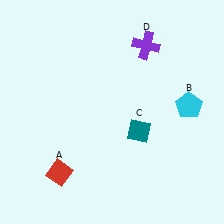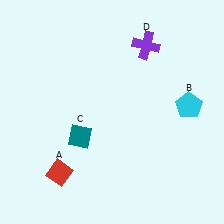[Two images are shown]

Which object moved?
The teal diamond (C) moved left.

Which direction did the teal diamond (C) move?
The teal diamond (C) moved left.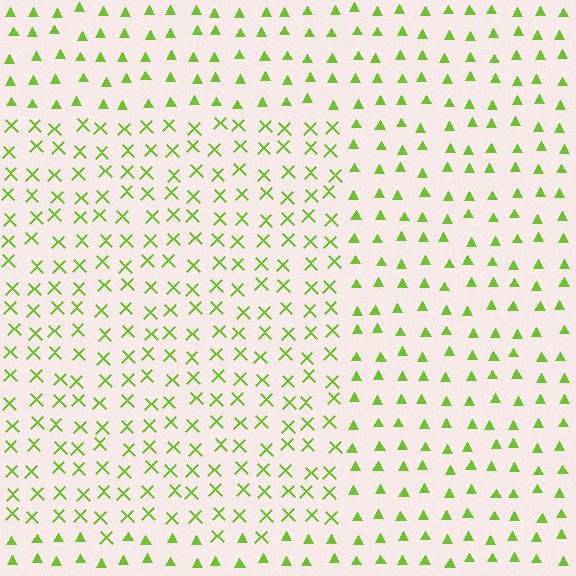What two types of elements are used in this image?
The image uses X marks inside the rectangle region and triangles outside it.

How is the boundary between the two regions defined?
The boundary is defined by a change in element shape: X marks inside vs. triangles outside. All elements share the same color and spacing.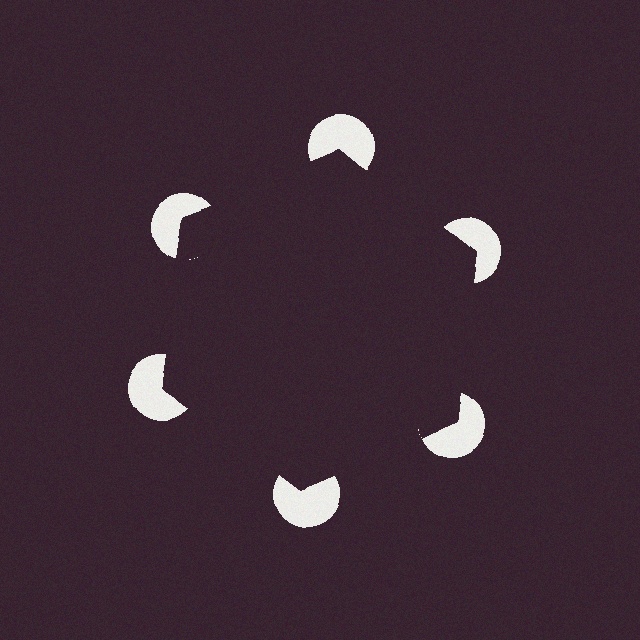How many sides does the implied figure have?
6 sides.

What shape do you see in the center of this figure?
An illusory hexagon — its edges are inferred from the aligned wedge cuts in the pac-man discs, not physically drawn.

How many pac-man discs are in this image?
There are 6 — one at each vertex of the illusory hexagon.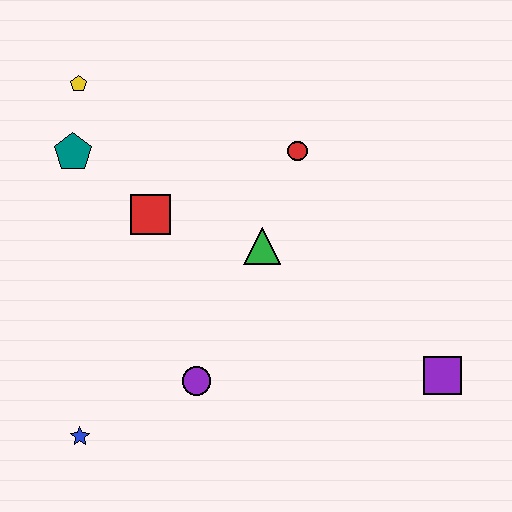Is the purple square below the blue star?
No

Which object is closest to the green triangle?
The red circle is closest to the green triangle.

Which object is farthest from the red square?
The purple square is farthest from the red square.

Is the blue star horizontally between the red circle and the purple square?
No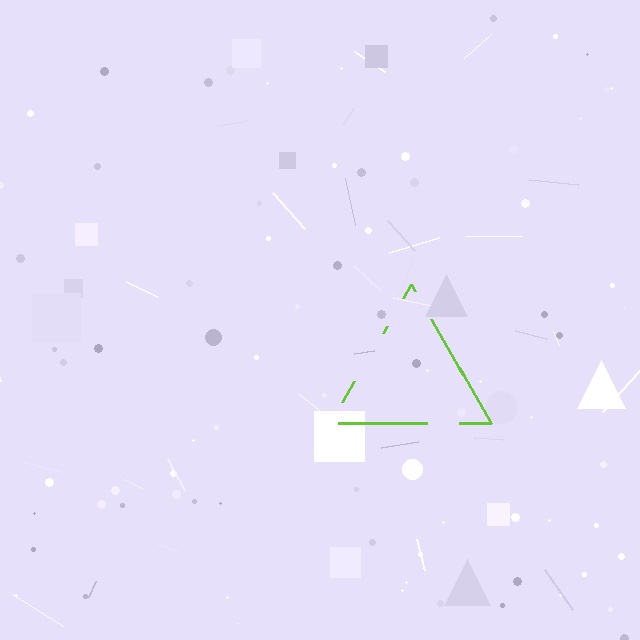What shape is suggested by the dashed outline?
The dashed outline suggests a triangle.